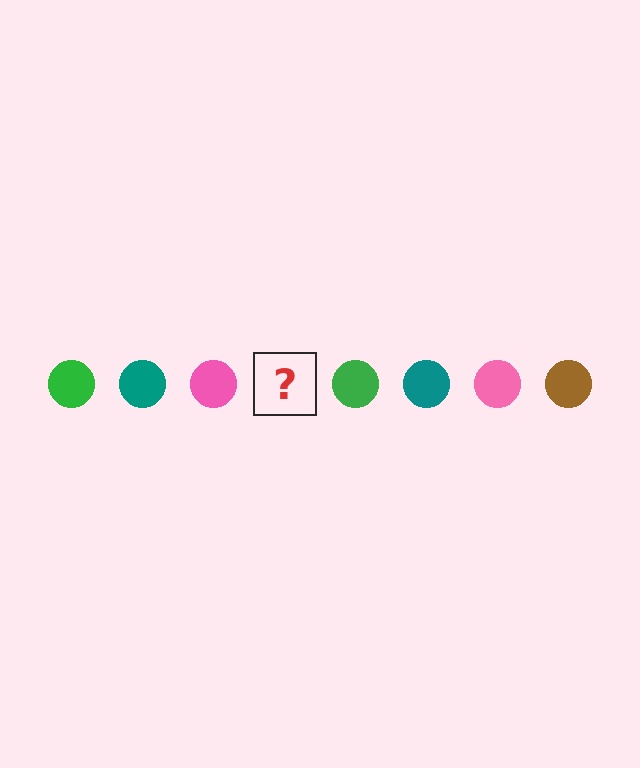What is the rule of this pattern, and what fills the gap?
The rule is that the pattern cycles through green, teal, pink, brown circles. The gap should be filled with a brown circle.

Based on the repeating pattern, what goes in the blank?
The blank should be a brown circle.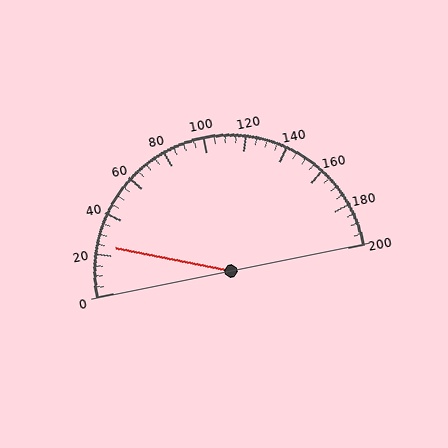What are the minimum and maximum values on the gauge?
The gauge ranges from 0 to 200.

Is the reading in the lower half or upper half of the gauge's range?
The reading is in the lower half of the range (0 to 200).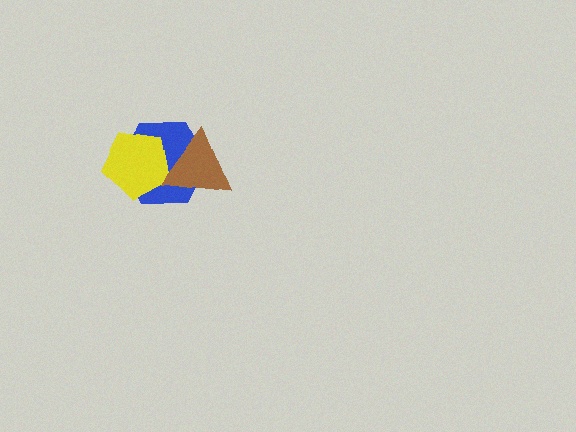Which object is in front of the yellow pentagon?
The brown triangle is in front of the yellow pentagon.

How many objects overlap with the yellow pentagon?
2 objects overlap with the yellow pentagon.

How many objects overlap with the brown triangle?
2 objects overlap with the brown triangle.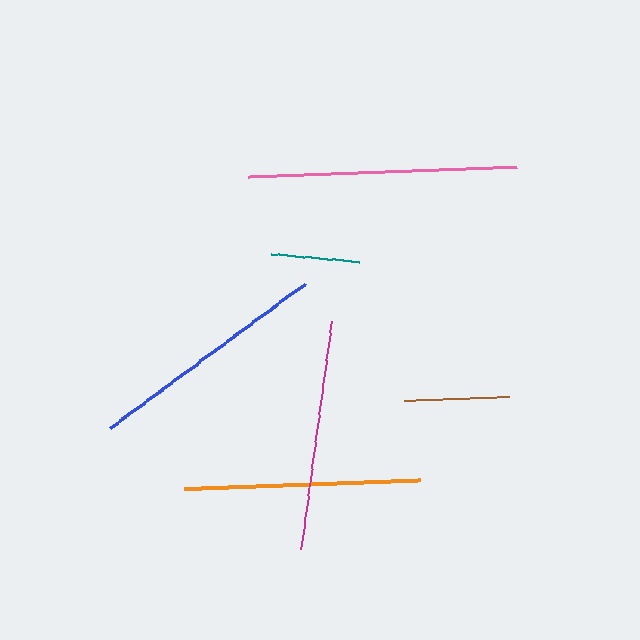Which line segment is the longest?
The pink line is the longest at approximately 269 pixels.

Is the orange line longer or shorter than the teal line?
The orange line is longer than the teal line.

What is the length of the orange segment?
The orange segment is approximately 236 pixels long.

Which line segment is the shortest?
The teal line is the shortest at approximately 89 pixels.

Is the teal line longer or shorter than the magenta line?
The magenta line is longer than the teal line.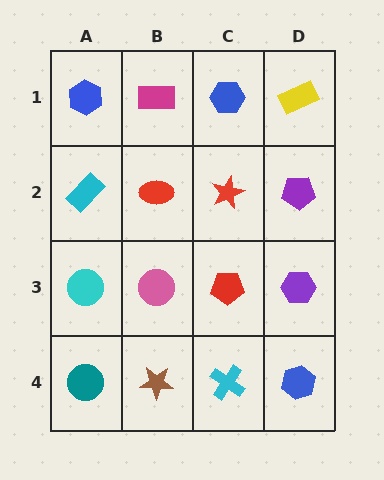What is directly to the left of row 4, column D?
A cyan cross.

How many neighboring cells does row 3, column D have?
3.